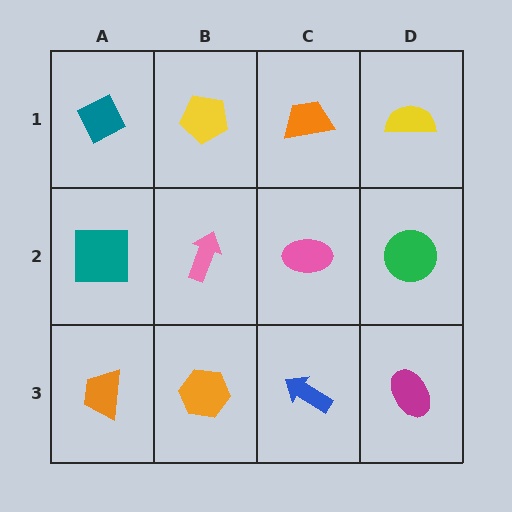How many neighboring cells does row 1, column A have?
2.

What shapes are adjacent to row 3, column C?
A pink ellipse (row 2, column C), an orange hexagon (row 3, column B), a magenta ellipse (row 3, column D).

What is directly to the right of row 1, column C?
A yellow semicircle.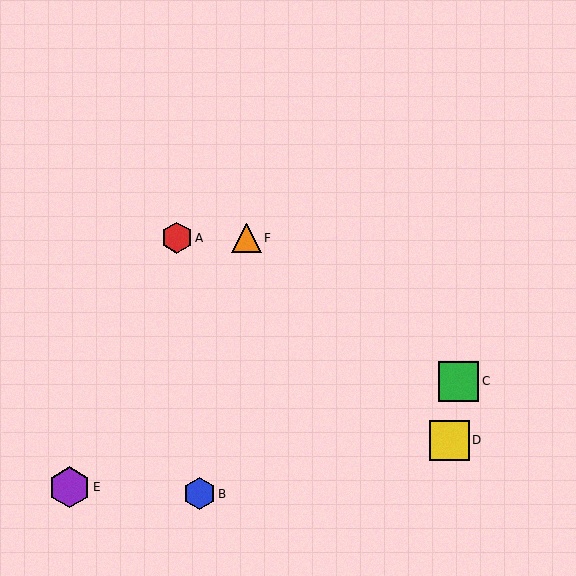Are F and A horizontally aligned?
Yes, both are at y≈238.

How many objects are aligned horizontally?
2 objects (A, F) are aligned horizontally.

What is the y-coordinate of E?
Object E is at y≈487.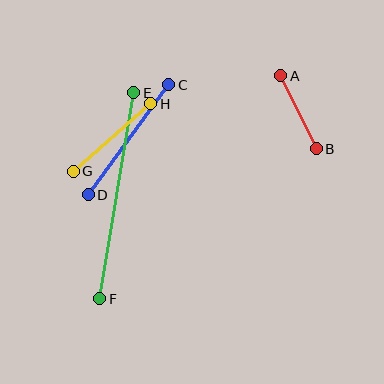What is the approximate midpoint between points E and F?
The midpoint is at approximately (117, 196) pixels.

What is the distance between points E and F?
The distance is approximately 209 pixels.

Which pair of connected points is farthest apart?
Points E and F are farthest apart.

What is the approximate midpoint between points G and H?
The midpoint is at approximately (112, 138) pixels.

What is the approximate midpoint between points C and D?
The midpoint is at approximately (129, 140) pixels.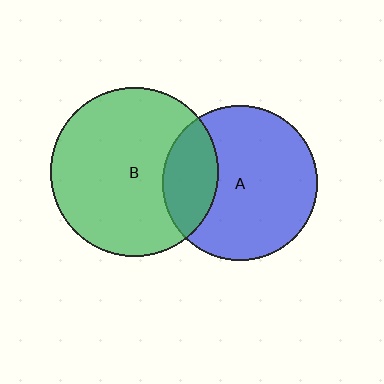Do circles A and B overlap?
Yes.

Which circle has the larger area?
Circle B (green).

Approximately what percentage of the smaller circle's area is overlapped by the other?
Approximately 25%.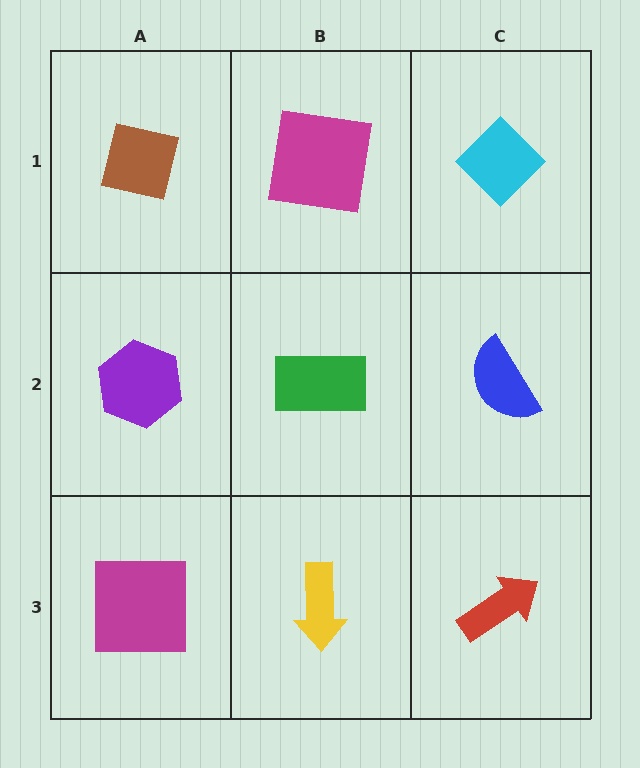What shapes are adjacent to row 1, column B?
A green rectangle (row 2, column B), a brown square (row 1, column A), a cyan diamond (row 1, column C).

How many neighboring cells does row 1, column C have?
2.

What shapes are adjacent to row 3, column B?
A green rectangle (row 2, column B), a magenta square (row 3, column A), a red arrow (row 3, column C).